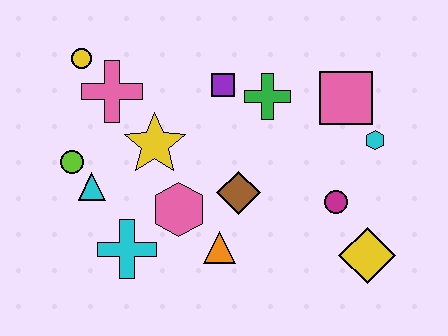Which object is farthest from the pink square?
The lime circle is farthest from the pink square.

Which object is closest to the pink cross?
The yellow circle is closest to the pink cross.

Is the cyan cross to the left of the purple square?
Yes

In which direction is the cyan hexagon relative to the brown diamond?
The cyan hexagon is to the right of the brown diamond.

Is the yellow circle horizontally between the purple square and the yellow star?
No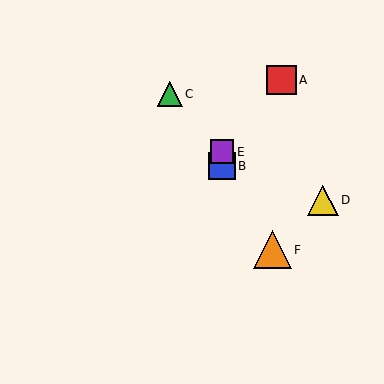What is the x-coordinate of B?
Object B is at x≈222.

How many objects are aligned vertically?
2 objects (B, E) are aligned vertically.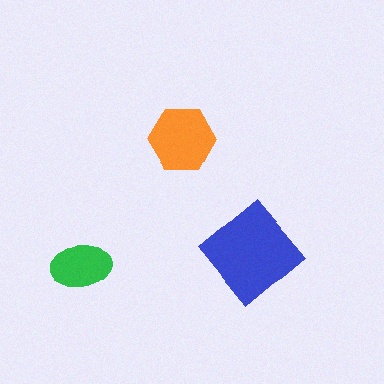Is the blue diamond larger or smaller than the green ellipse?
Larger.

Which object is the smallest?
The green ellipse.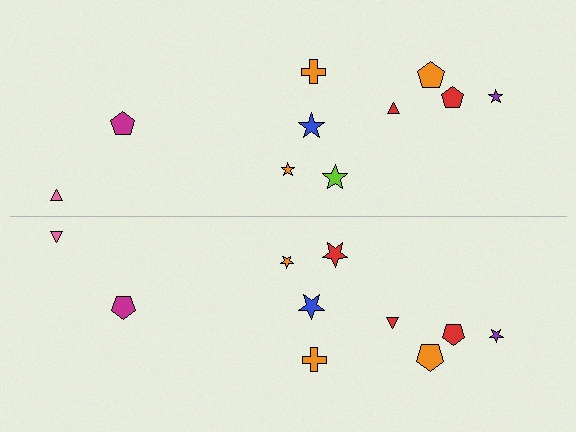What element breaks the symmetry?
The red star on the bottom side breaks the symmetry — its mirror counterpart is lime.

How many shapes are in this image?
There are 20 shapes in this image.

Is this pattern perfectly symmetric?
No, the pattern is not perfectly symmetric. The red star on the bottom side breaks the symmetry — its mirror counterpart is lime.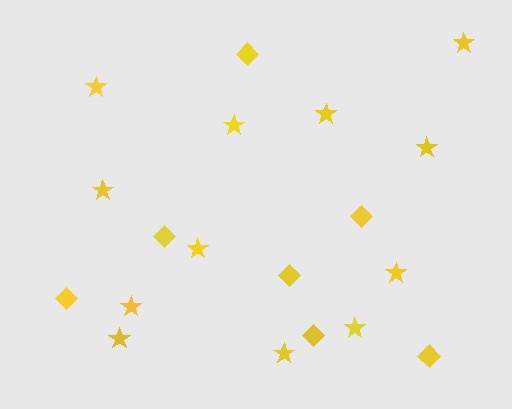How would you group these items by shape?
There are 2 groups: one group of diamonds (7) and one group of stars (12).